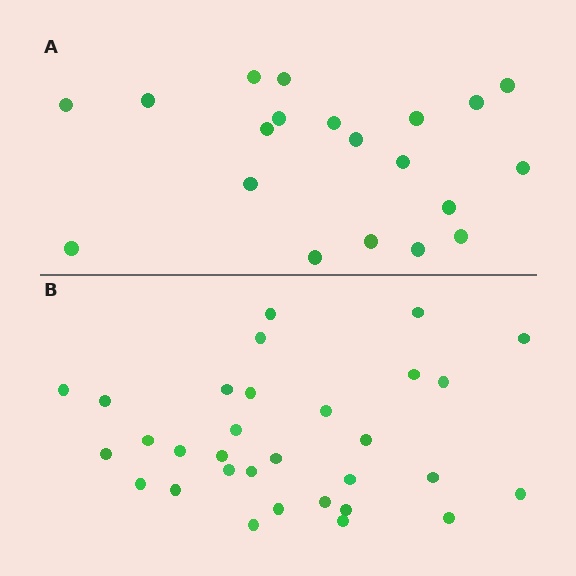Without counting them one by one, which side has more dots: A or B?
Region B (the bottom region) has more dots.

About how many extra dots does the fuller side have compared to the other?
Region B has roughly 12 or so more dots than region A.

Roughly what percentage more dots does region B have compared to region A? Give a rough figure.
About 55% more.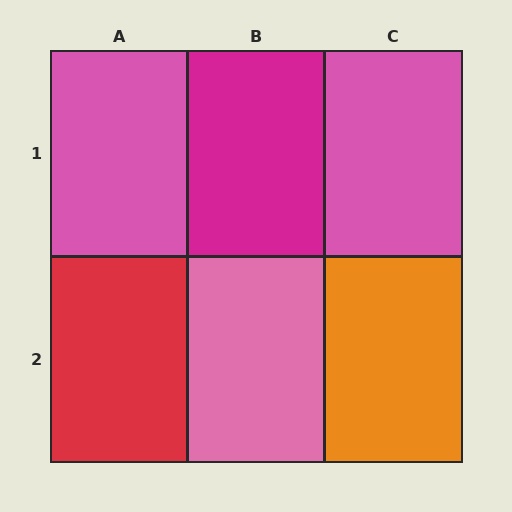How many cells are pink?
3 cells are pink.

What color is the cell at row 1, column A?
Pink.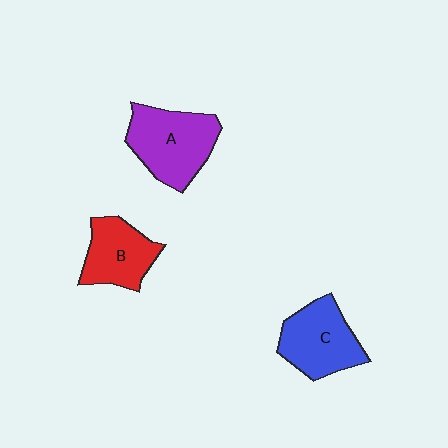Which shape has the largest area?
Shape A (purple).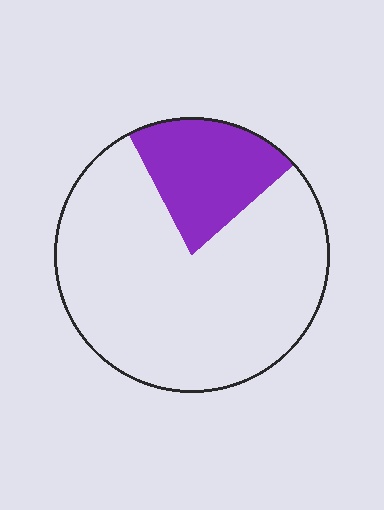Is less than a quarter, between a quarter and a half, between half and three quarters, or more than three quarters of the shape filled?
Less than a quarter.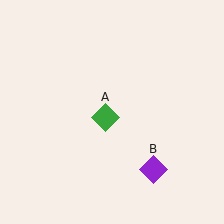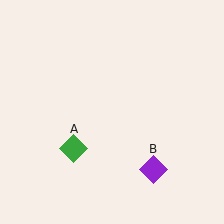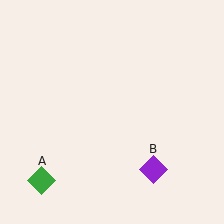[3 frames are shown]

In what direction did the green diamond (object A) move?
The green diamond (object A) moved down and to the left.